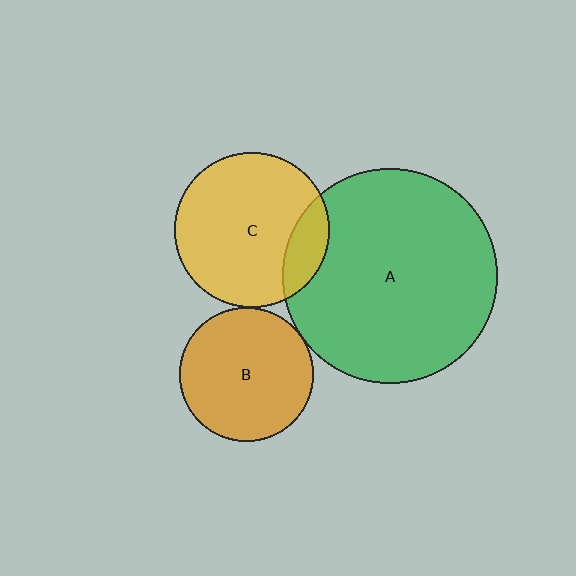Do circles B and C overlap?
Yes.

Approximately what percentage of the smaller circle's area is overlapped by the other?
Approximately 5%.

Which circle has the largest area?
Circle A (green).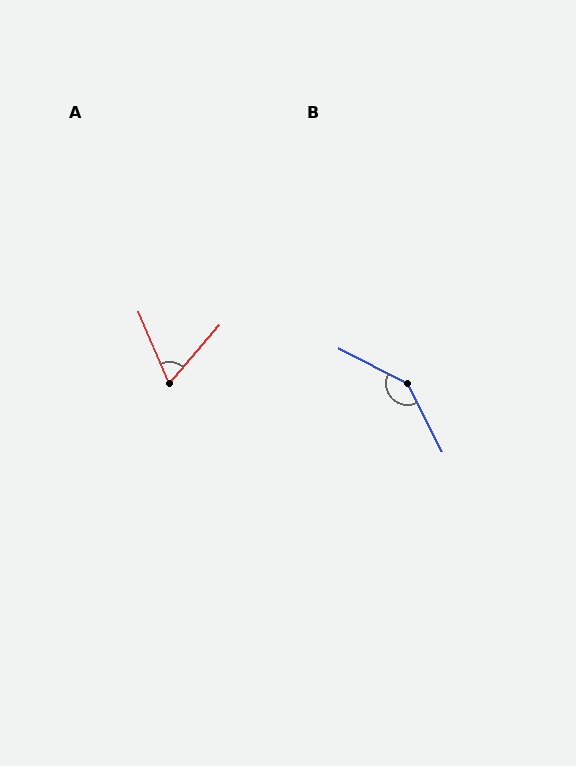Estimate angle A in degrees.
Approximately 64 degrees.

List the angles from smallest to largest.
A (64°), B (144°).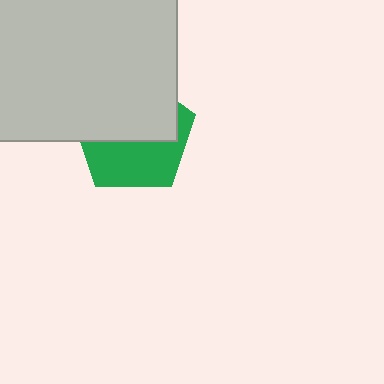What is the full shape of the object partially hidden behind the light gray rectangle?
The partially hidden object is a green pentagon.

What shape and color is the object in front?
The object in front is a light gray rectangle.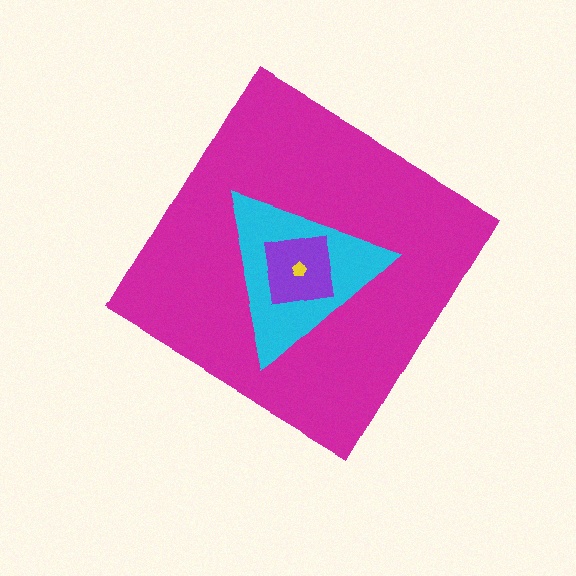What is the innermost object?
The yellow pentagon.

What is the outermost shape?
The magenta diamond.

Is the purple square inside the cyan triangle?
Yes.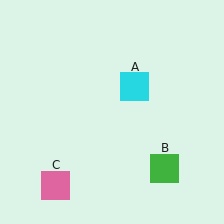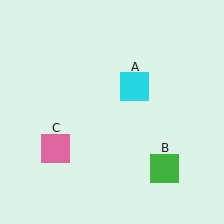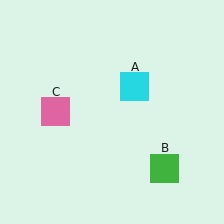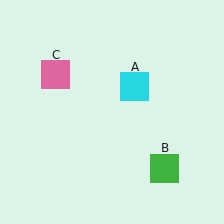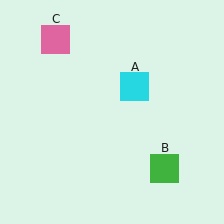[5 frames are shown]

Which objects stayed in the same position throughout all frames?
Cyan square (object A) and green square (object B) remained stationary.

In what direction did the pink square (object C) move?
The pink square (object C) moved up.